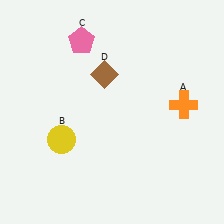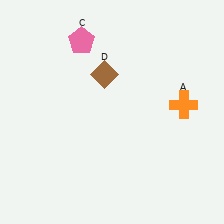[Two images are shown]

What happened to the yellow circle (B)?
The yellow circle (B) was removed in Image 2. It was in the bottom-left area of Image 1.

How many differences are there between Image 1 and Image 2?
There is 1 difference between the two images.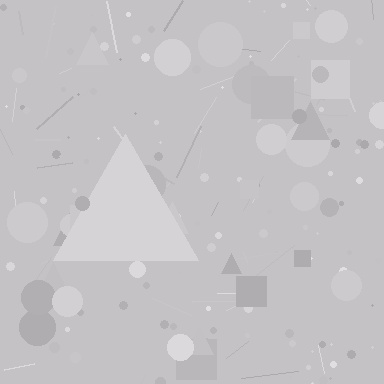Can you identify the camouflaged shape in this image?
The camouflaged shape is a triangle.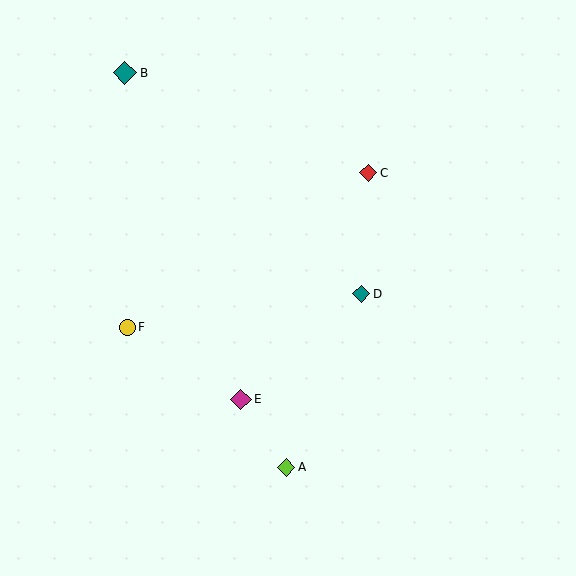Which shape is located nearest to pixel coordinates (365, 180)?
The red diamond (labeled C) at (368, 173) is nearest to that location.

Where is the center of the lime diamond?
The center of the lime diamond is at (286, 467).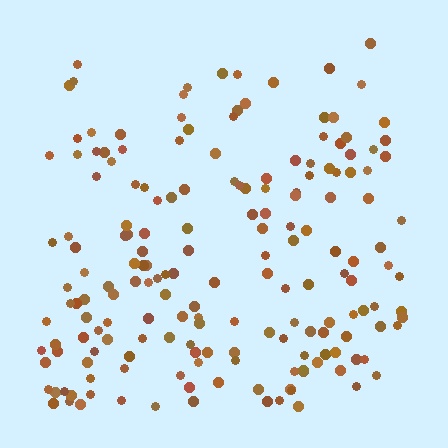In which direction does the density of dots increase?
From top to bottom, with the bottom side densest.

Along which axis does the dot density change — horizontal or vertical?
Vertical.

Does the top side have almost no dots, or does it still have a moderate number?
Still a moderate number, just noticeably fewer than the bottom.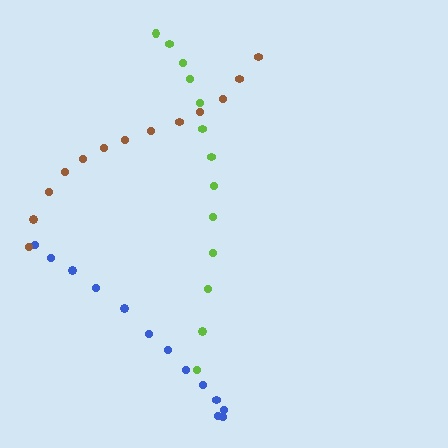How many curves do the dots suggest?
There are 3 distinct paths.